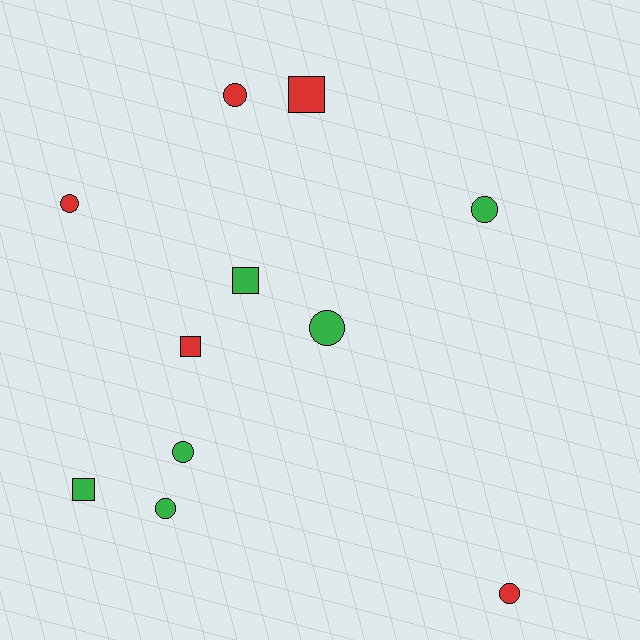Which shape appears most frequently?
Circle, with 7 objects.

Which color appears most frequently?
Green, with 6 objects.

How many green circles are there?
There are 4 green circles.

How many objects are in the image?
There are 11 objects.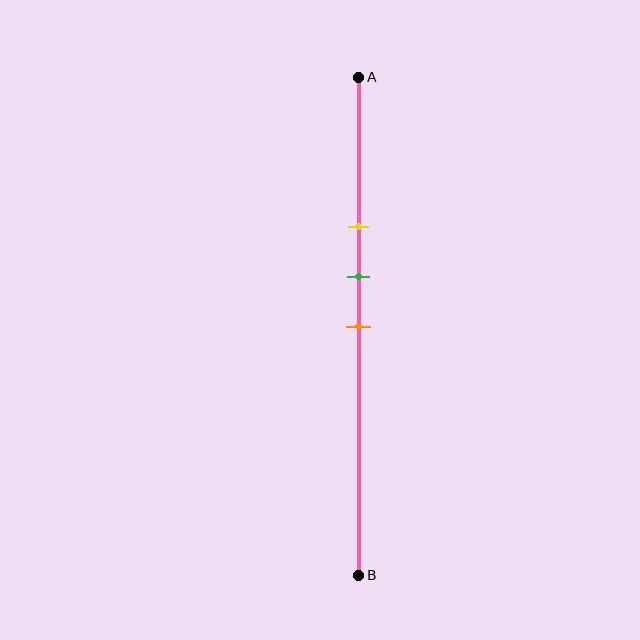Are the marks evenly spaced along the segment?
Yes, the marks are approximately evenly spaced.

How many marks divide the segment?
There are 3 marks dividing the segment.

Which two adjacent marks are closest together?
The green and orange marks are the closest adjacent pair.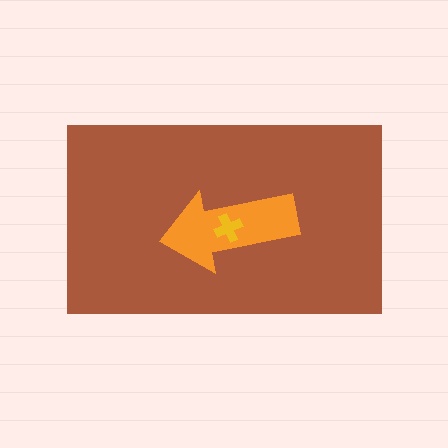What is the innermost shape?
The yellow cross.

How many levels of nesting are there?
3.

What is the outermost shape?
The brown rectangle.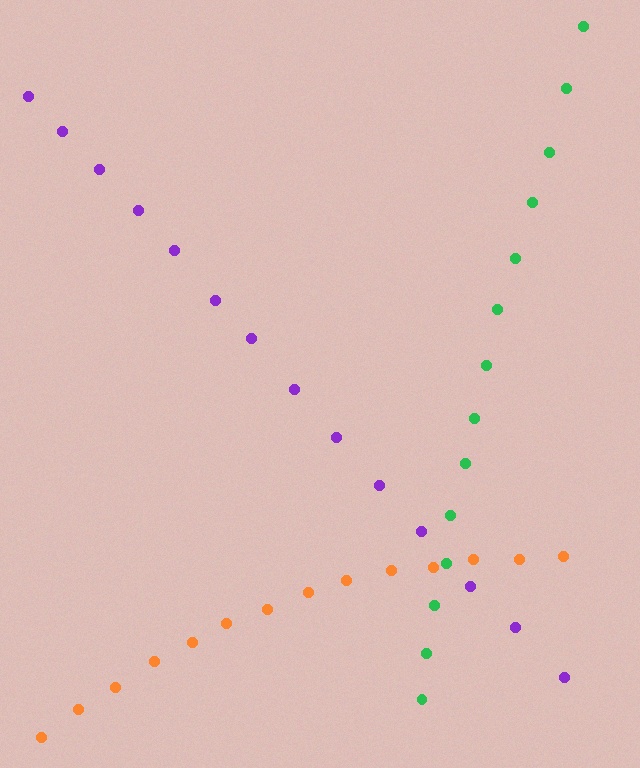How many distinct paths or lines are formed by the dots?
There are 3 distinct paths.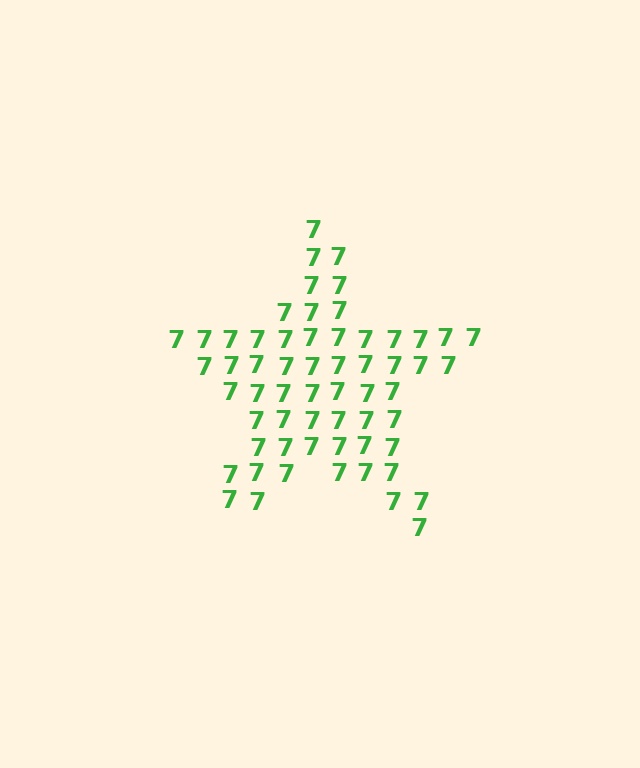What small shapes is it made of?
It is made of small digit 7's.